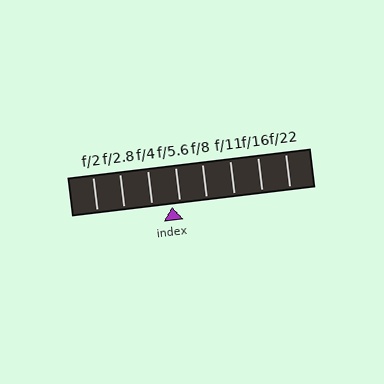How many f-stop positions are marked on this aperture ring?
There are 8 f-stop positions marked.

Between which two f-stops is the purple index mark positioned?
The index mark is between f/4 and f/5.6.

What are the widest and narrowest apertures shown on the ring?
The widest aperture shown is f/2 and the narrowest is f/22.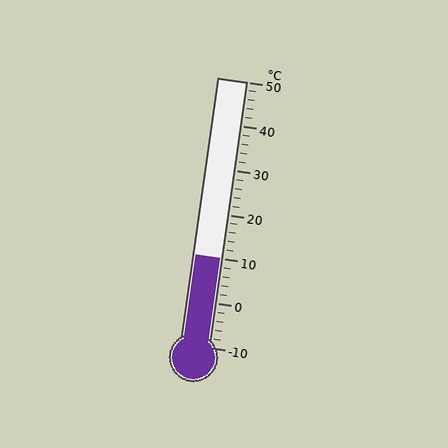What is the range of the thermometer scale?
The thermometer scale ranges from -10°C to 50°C.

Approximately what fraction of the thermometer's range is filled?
The thermometer is filled to approximately 35% of its range.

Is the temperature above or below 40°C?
The temperature is below 40°C.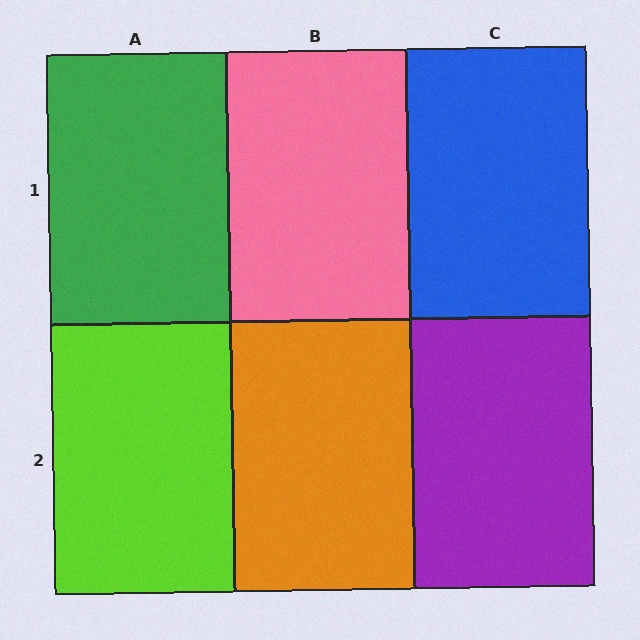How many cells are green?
1 cell is green.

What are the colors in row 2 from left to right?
Lime, orange, purple.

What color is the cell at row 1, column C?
Blue.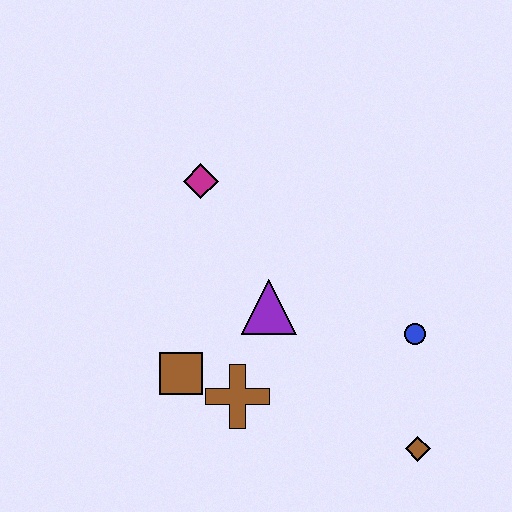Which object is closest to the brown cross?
The brown square is closest to the brown cross.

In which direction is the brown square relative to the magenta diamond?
The brown square is below the magenta diamond.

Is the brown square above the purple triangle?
No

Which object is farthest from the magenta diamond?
The brown diamond is farthest from the magenta diamond.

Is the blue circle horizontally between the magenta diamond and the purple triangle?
No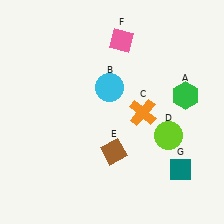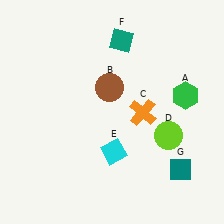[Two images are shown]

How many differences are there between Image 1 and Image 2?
There are 3 differences between the two images.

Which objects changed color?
B changed from cyan to brown. E changed from brown to cyan. F changed from pink to teal.